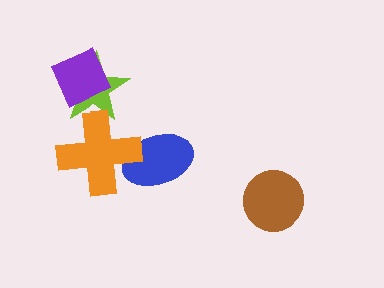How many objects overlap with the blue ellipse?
1 object overlaps with the blue ellipse.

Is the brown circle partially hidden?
No, no other shape covers it.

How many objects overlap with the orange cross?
2 objects overlap with the orange cross.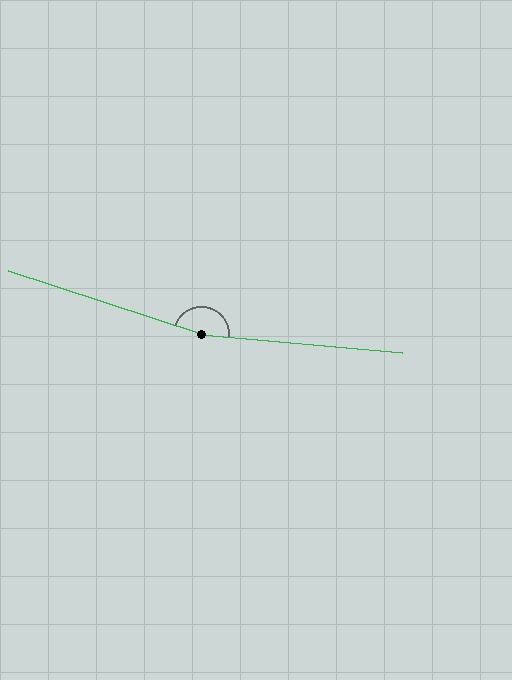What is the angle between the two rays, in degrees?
Approximately 167 degrees.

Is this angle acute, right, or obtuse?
It is obtuse.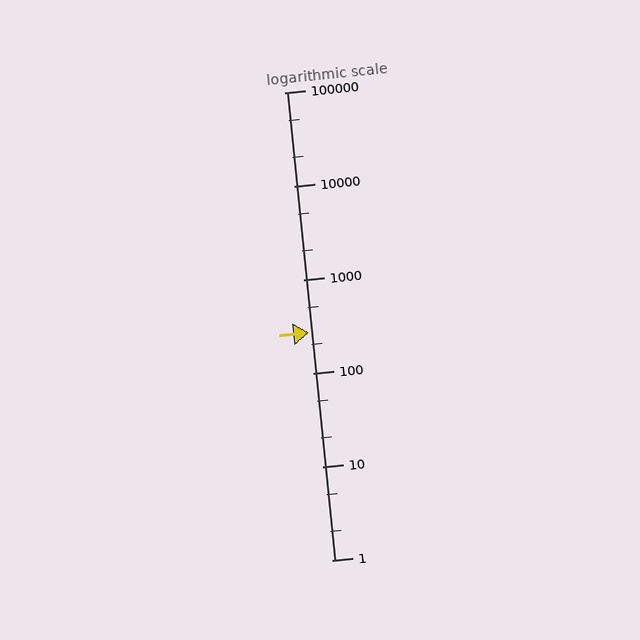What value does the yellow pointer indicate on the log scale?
The pointer indicates approximately 270.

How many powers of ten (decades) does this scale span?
The scale spans 5 decades, from 1 to 100000.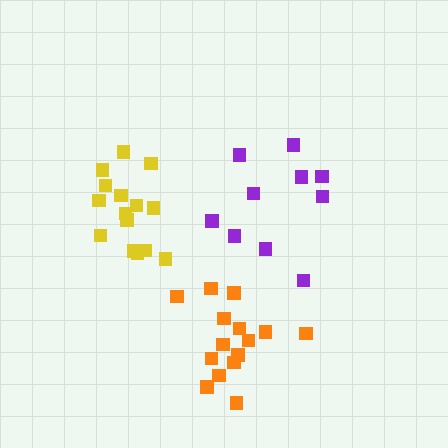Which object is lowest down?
The orange cluster is bottommost.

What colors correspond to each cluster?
The clusters are colored: purple, orange, yellow.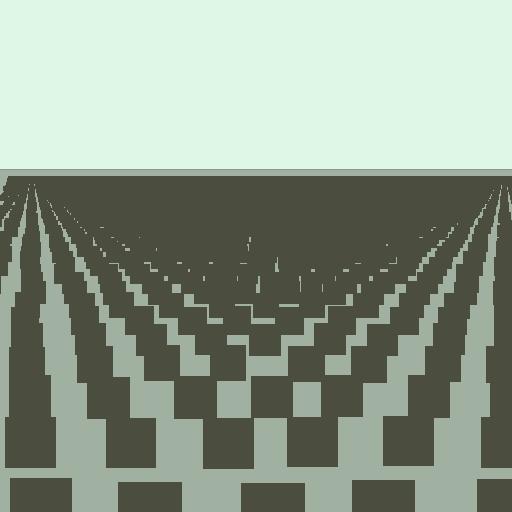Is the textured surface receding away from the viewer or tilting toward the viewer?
The surface is receding away from the viewer. Texture elements get smaller and denser toward the top.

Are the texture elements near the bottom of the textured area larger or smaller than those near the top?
Larger. Near the bottom, elements are closer to the viewer and appear at a bigger on-screen size.